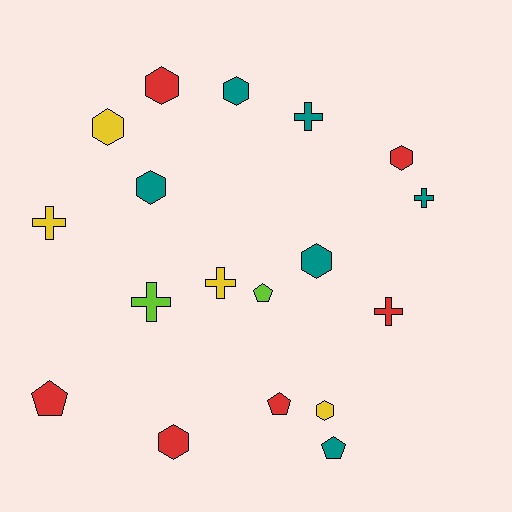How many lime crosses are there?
There is 1 lime cross.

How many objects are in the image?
There are 18 objects.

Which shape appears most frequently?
Hexagon, with 8 objects.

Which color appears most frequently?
Teal, with 6 objects.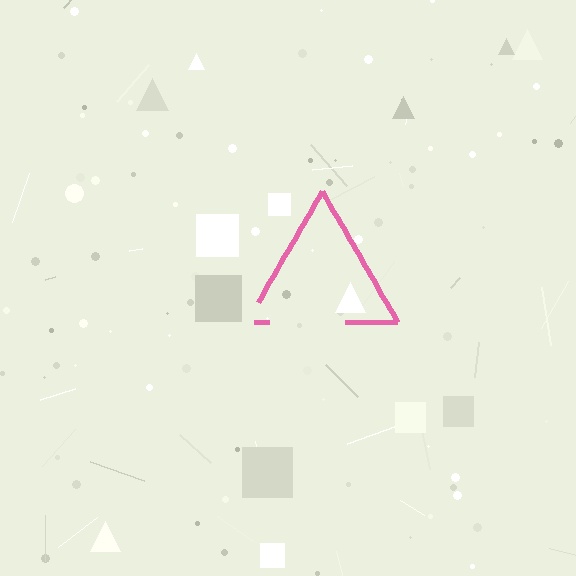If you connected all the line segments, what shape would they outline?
They would outline a triangle.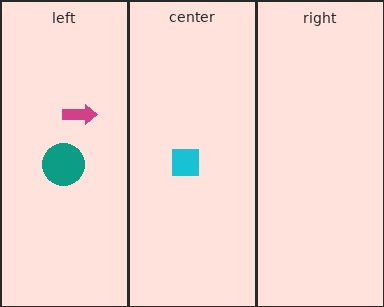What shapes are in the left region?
The magenta arrow, the teal circle.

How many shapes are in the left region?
2.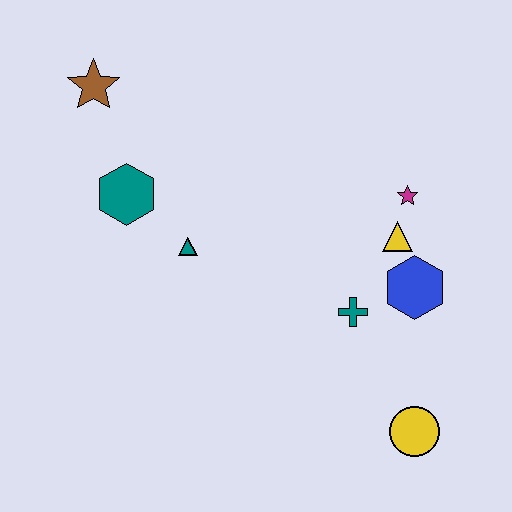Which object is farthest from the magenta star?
The brown star is farthest from the magenta star.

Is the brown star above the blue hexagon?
Yes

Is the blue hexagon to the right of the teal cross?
Yes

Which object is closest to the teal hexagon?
The teal triangle is closest to the teal hexagon.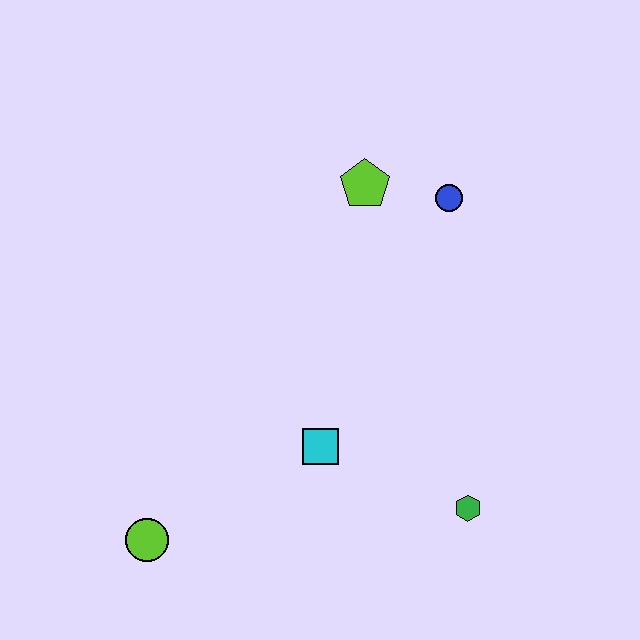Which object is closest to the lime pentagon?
The blue circle is closest to the lime pentagon.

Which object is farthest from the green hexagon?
The lime pentagon is farthest from the green hexagon.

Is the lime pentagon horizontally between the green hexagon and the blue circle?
No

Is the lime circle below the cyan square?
Yes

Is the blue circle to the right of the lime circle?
Yes